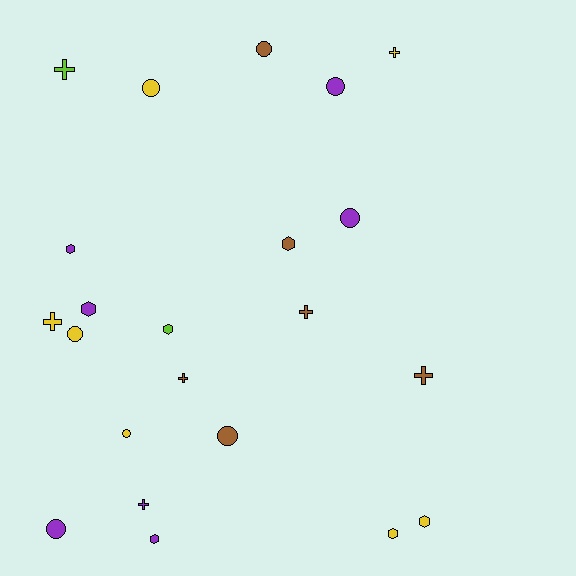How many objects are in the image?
There are 22 objects.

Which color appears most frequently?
Purple, with 7 objects.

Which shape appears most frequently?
Circle, with 8 objects.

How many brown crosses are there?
There are 3 brown crosses.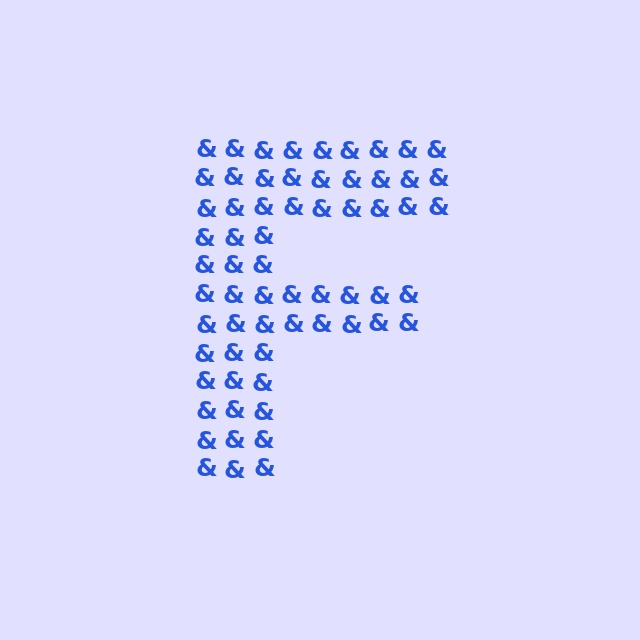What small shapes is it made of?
It is made of small ampersands.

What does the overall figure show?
The overall figure shows the letter F.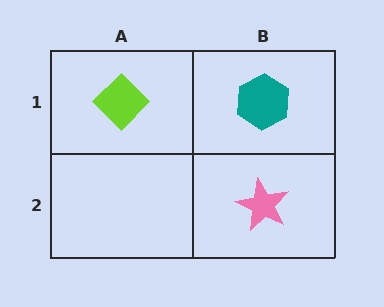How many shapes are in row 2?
1 shape.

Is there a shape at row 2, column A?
No, that cell is empty.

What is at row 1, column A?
A lime diamond.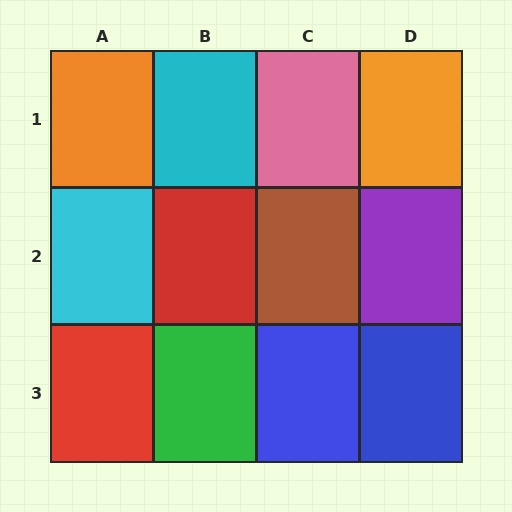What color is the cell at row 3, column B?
Green.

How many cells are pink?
1 cell is pink.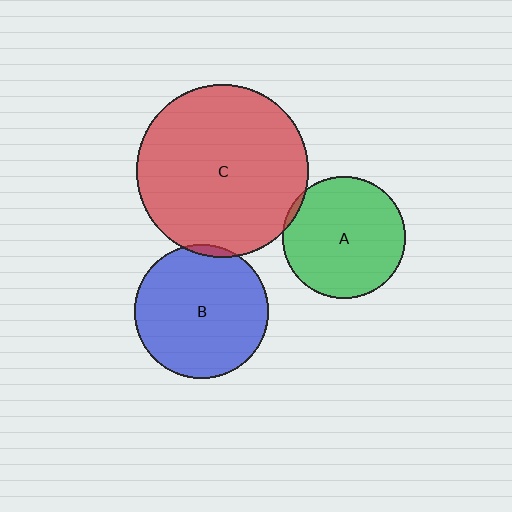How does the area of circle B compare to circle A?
Approximately 1.2 times.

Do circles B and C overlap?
Yes.